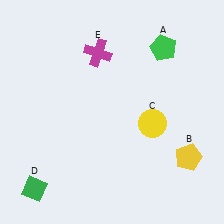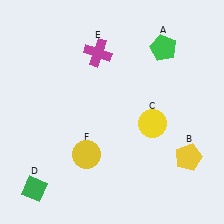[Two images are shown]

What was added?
A yellow circle (F) was added in Image 2.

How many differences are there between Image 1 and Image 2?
There is 1 difference between the two images.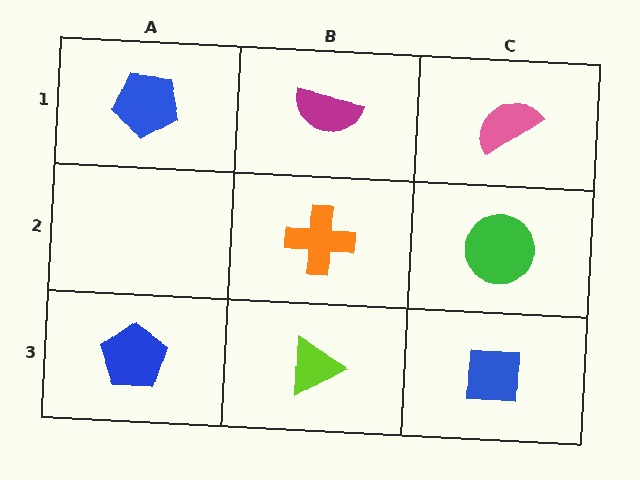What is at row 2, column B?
An orange cross.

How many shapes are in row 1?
3 shapes.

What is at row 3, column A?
A blue pentagon.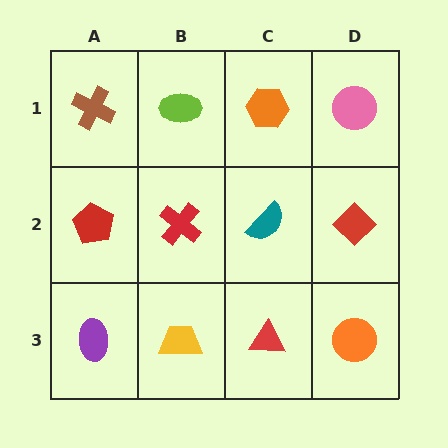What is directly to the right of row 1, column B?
An orange hexagon.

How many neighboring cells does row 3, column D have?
2.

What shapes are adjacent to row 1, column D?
A red diamond (row 2, column D), an orange hexagon (row 1, column C).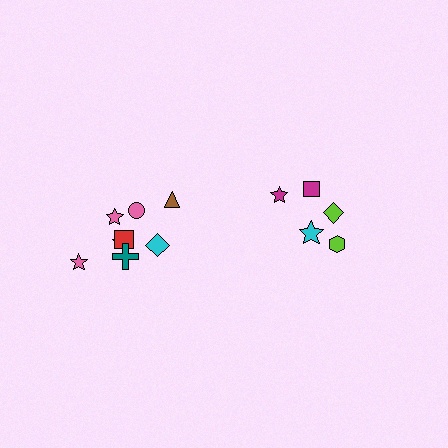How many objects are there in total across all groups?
There are 13 objects.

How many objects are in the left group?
There are 8 objects.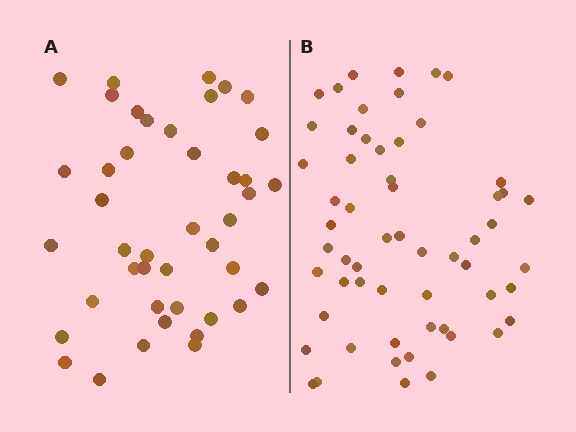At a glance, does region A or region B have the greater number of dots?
Region B (the right region) has more dots.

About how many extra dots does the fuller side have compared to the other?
Region B has approximately 15 more dots than region A.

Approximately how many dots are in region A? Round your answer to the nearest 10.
About 40 dots. (The exact count is 43, which rounds to 40.)